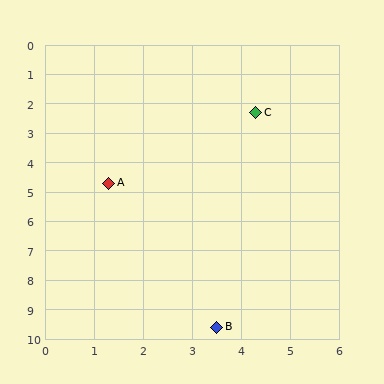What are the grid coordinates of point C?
Point C is at approximately (4.3, 2.3).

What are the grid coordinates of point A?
Point A is at approximately (1.3, 4.7).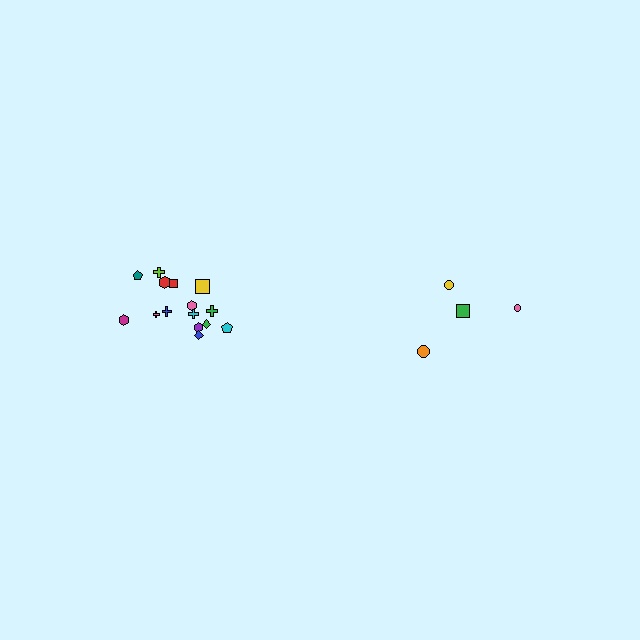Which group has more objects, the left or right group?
The left group.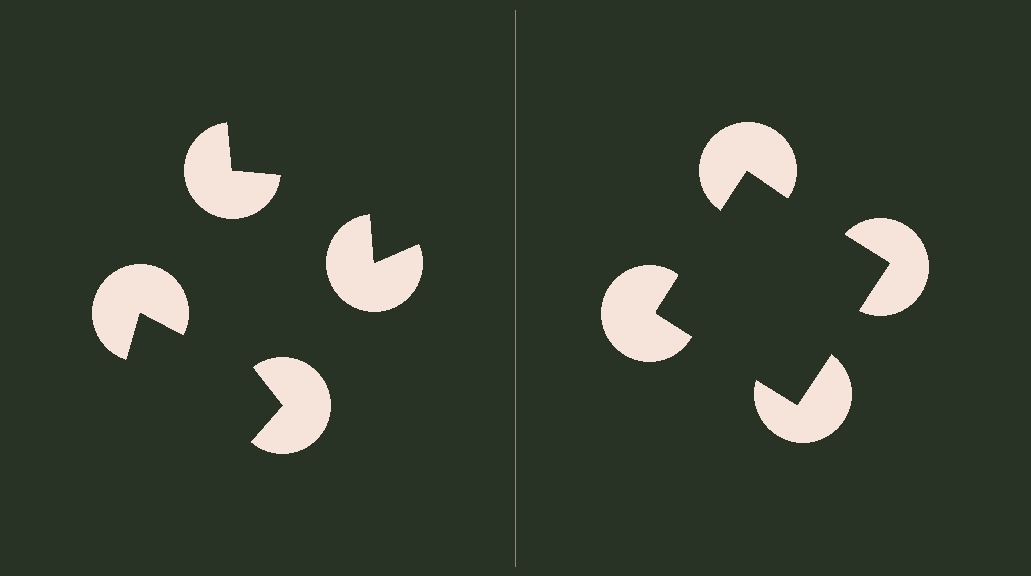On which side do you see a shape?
An illusory square appears on the right side. On the left side the wedge cuts are rotated, so no coherent shape forms.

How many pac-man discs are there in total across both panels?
8 — 4 on each side.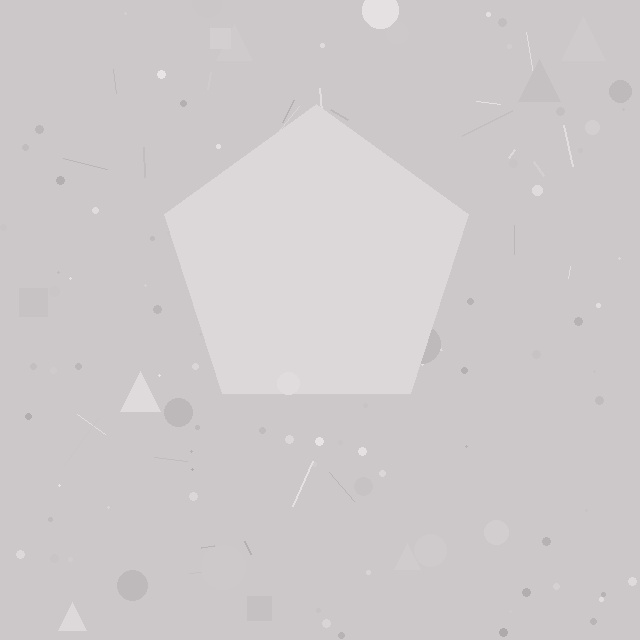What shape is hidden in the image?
A pentagon is hidden in the image.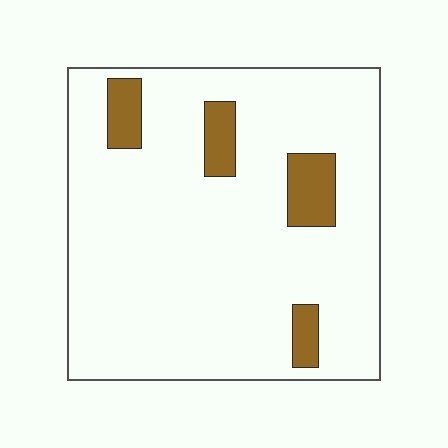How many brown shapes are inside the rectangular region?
4.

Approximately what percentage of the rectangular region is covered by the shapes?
Approximately 10%.